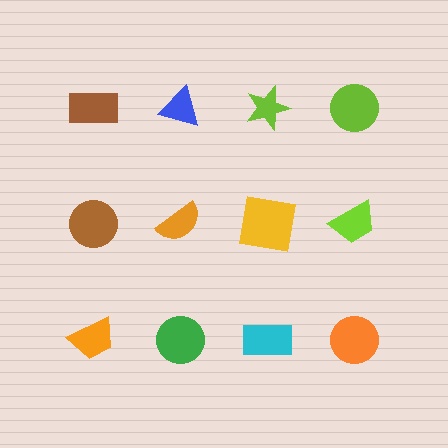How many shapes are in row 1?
4 shapes.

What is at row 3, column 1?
An orange trapezoid.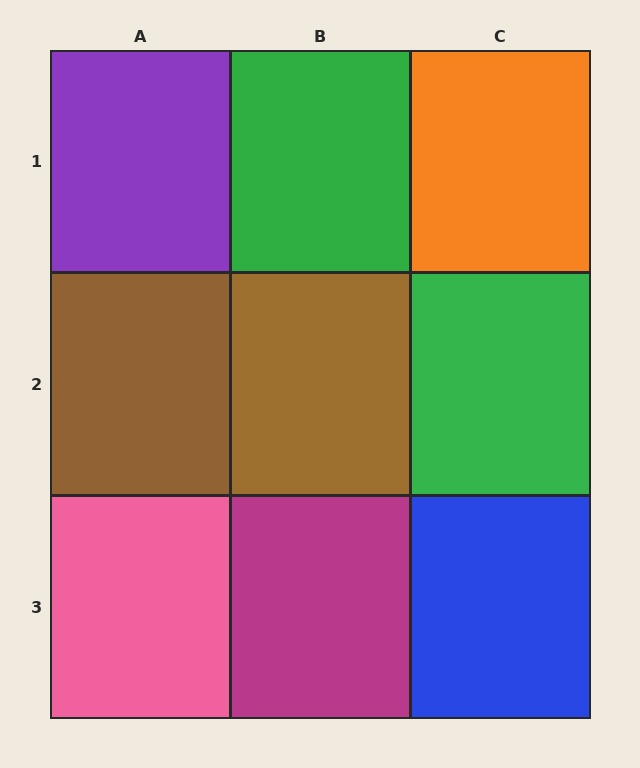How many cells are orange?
1 cell is orange.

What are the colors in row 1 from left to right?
Purple, green, orange.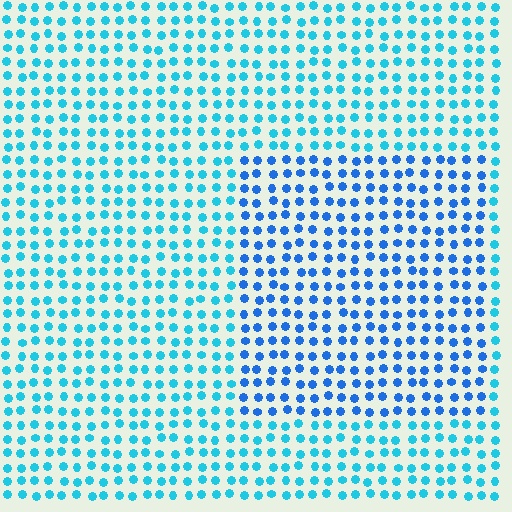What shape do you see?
I see a rectangle.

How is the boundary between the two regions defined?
The boundary is defined purely by a slight shift in hue (about 28 degrees). Spacing, size, and orientation are identical on both sides.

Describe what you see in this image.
The image is filled with small cyan elements in a uniform arrangement. A rectangle-shaped region is visible where the elements are tinted to a slightly different hue, forming a subtle color boundary.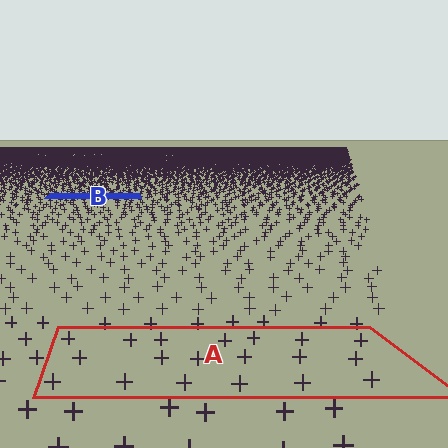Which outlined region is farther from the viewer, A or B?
Region B is farther from the viewer — the texture elements inside it appear smaller and more densely packed.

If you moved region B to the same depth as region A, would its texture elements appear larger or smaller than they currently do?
They would appear larger. At a closer depth, the same texture elements are projected at a bigger on-screen size.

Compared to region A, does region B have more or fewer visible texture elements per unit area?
Region B has more texture elements per unit area — they are packed more densely because it is farther away.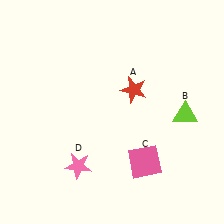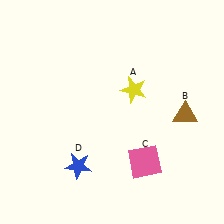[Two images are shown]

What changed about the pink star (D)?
In Image 1, D is pink. In Image 2, it changed to blue.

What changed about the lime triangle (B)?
In Image 1, B is lime. In Image 2, it changed to brown.